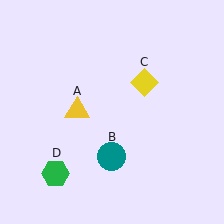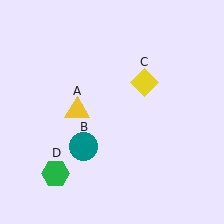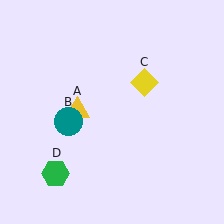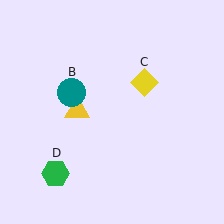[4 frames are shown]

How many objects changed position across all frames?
1 object changed position: teal circle (object B).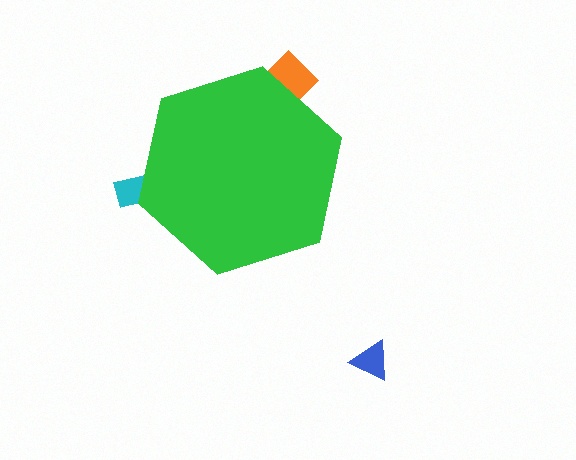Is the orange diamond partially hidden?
Yes, the orange diamond is partially hidden behind the green hexagon.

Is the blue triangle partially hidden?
No, the blue triangle is fully visible.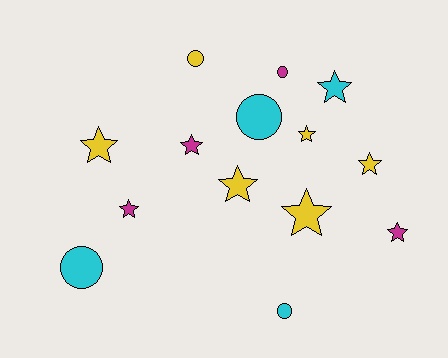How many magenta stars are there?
There are 3 magenta stars.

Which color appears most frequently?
Yellow, with 6 objects.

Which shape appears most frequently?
Star, with 9 objects.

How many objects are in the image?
There are 14 objects.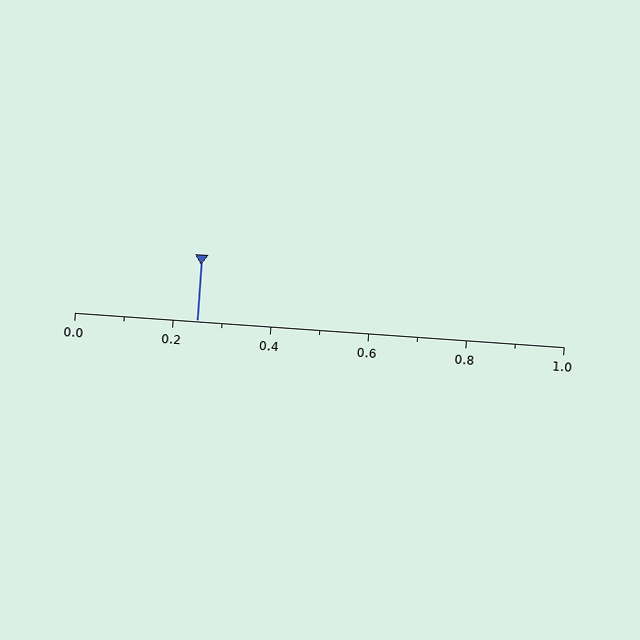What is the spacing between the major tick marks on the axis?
The major ticks are spaced 0.2 apart.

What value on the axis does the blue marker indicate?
The marker indicates approximately 0.25.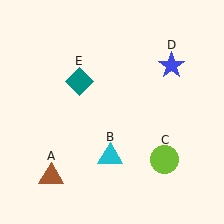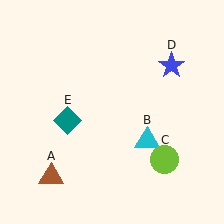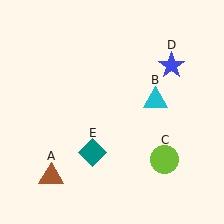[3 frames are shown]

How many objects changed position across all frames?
2 objects changed position: cyan triangle (object B), teal diamond (object E).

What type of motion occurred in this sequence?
The cyan triangle (object B), teal diamond (object E) rotated counterclockwise around the center of the scene.